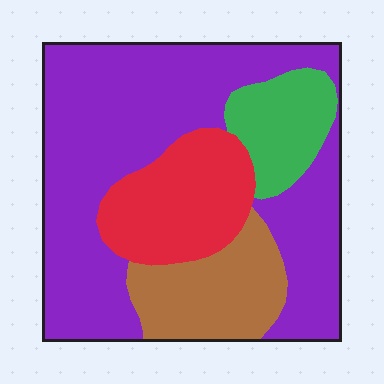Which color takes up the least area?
Green, at roughly 10%.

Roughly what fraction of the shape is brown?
Brown takes up about one sixth (1/6) of the shape.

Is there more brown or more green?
Brown.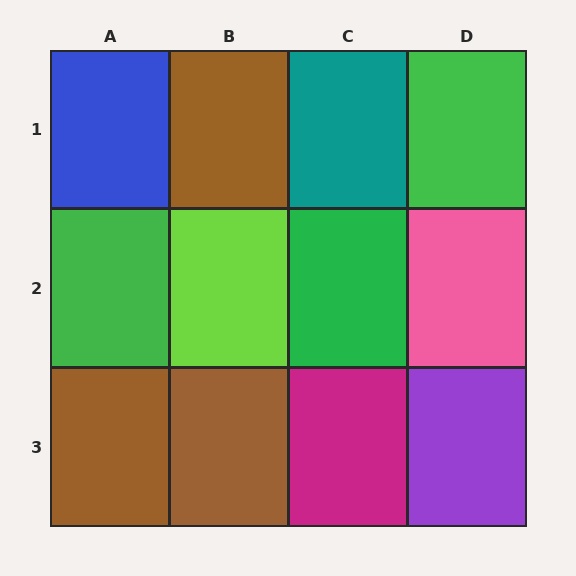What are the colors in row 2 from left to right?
Green, lime, green, pink.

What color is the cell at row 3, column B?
Brown.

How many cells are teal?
1 cell is teal.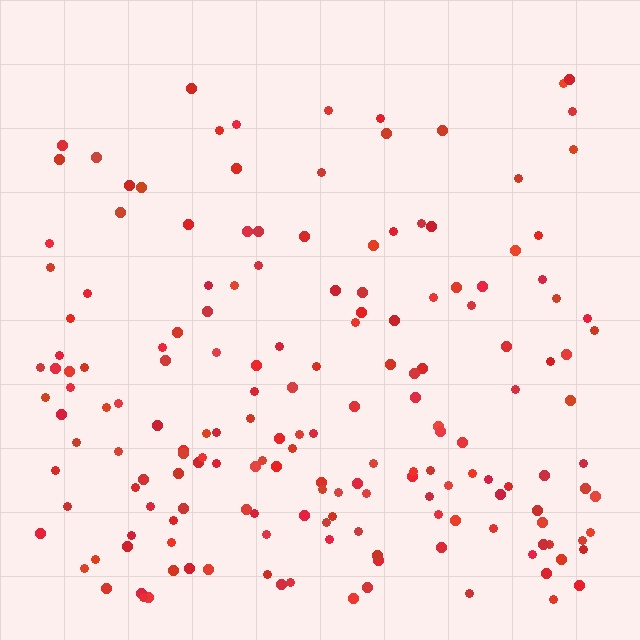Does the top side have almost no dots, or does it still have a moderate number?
Still a moderate number, just noticeably fewer than the bottom.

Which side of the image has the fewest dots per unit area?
The top.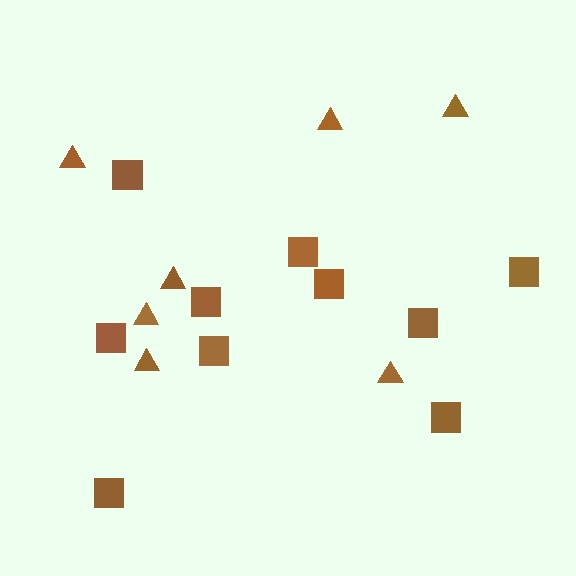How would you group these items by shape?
There are 2 groups: one group of squares (10) and one group of triangles (7).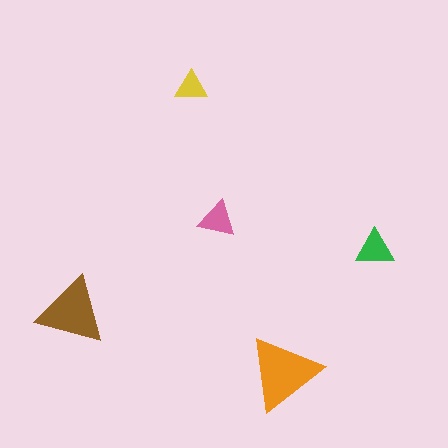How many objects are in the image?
There are 5 objects in the image.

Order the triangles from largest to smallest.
the orange one, the brown one, the green one, the pink one, the yellow one.